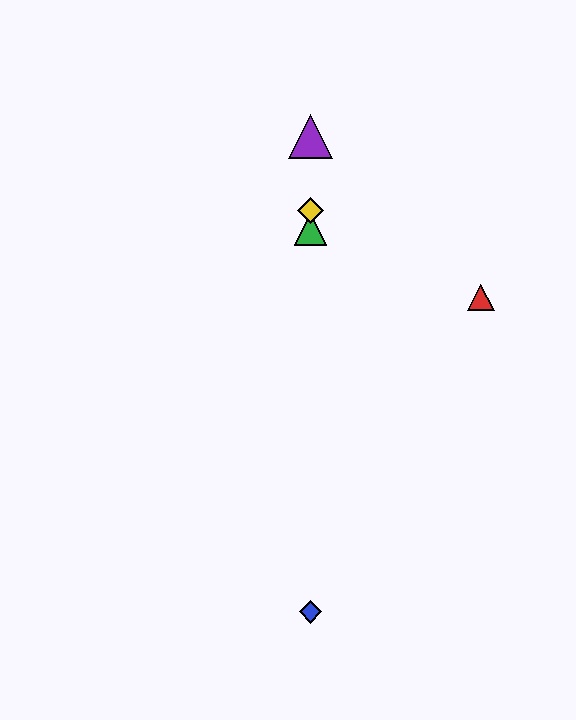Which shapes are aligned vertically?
The blue diamond, the green triangle, the yellow diamond, the purple triangle are aligned vertically.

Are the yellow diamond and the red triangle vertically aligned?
No, the yellow diamond is at x≈311 and the red triangle is at x≈481.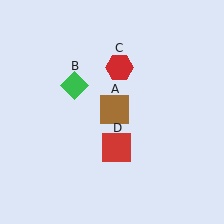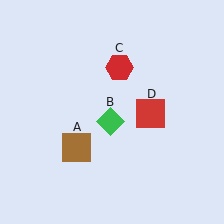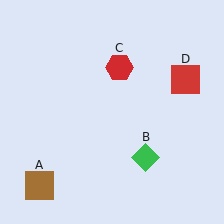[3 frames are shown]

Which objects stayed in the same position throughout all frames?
Red hexagon (object C) remained stationary.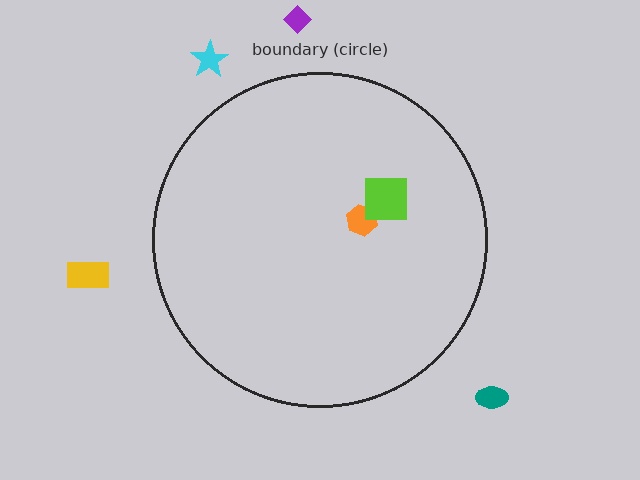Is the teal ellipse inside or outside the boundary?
Outside.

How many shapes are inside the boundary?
2 inside, 4 outside.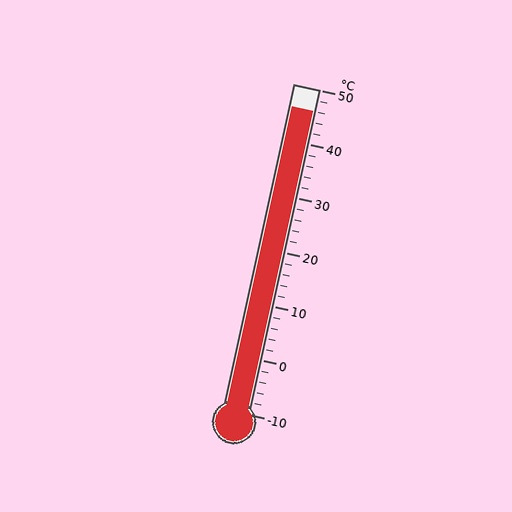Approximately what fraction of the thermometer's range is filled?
The thermometer is filled to approximately 95% of its range.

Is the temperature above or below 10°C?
The temperature is above 10°C.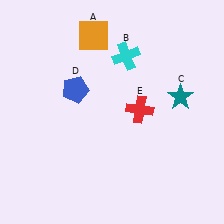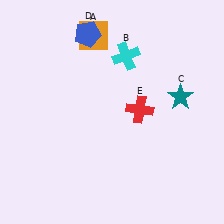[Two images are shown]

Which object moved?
The blue pentagon (D) moved up.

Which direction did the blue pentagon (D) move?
The blue pentagon (D) moved up.